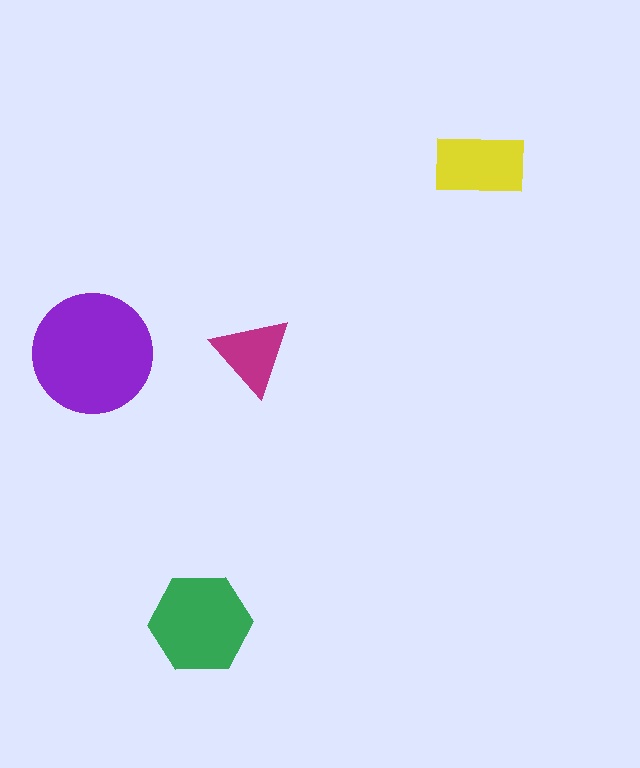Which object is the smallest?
The magenta triangle.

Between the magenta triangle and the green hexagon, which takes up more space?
The green hexagon.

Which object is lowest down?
The green hexagon is bottommost.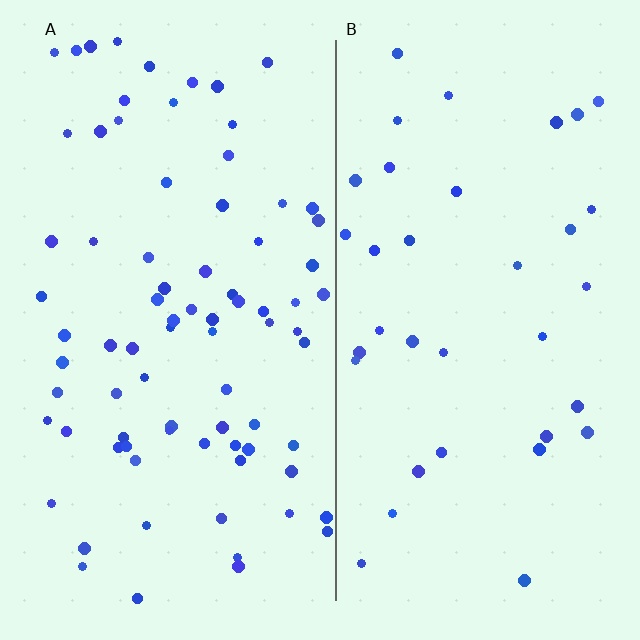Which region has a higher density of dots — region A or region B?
A (the left).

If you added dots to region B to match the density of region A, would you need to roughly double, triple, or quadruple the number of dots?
Approximately double.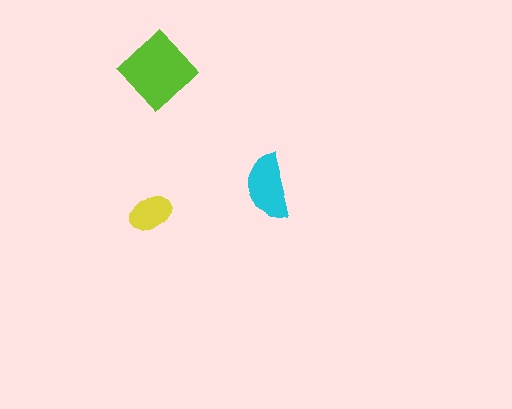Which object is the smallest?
The yellow ellipse.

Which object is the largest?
The lime diamond.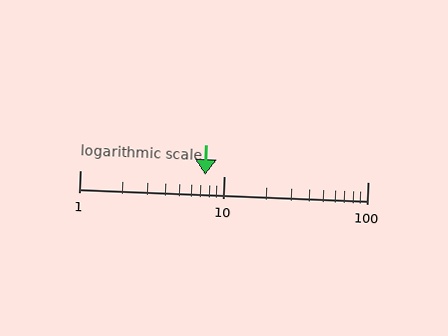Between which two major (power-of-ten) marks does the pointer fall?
The pointer is between 1 and 10.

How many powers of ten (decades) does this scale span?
The scale spans 2 decades, from 1 to 100.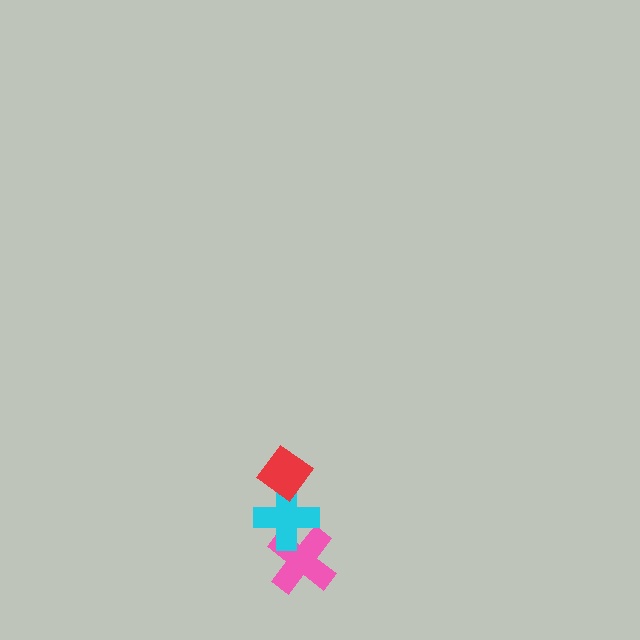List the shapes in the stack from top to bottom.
From top to bottom: the red diamond, the cyan cross, the pink cross.